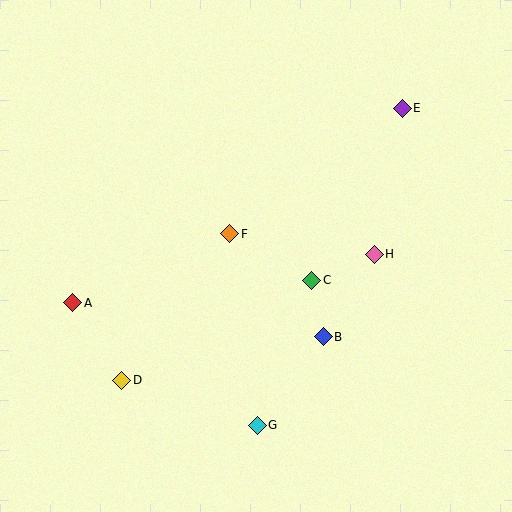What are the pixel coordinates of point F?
Point F is at (230, 234).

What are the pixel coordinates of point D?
Point D is at (121, 380).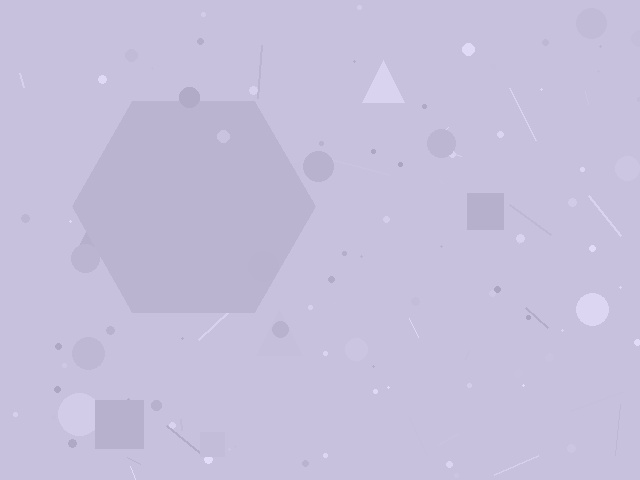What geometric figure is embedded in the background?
A hexagon is embedded in the background.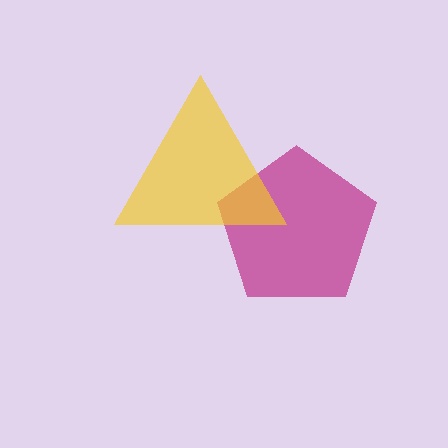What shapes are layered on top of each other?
The layered shapes are: a magenta pentagon, a yellow triangle.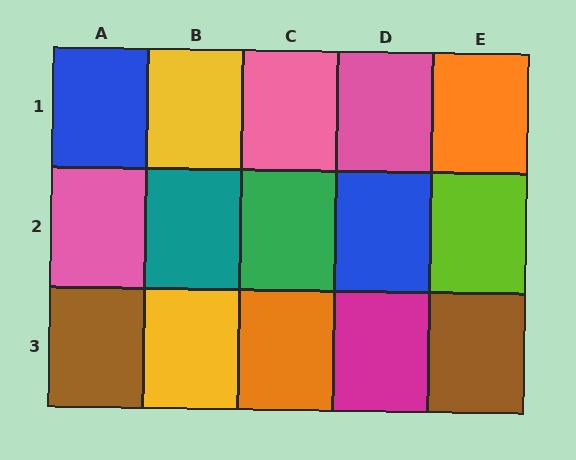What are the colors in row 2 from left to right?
Pink, teal, green, blue, lime.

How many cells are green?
1 cell is green.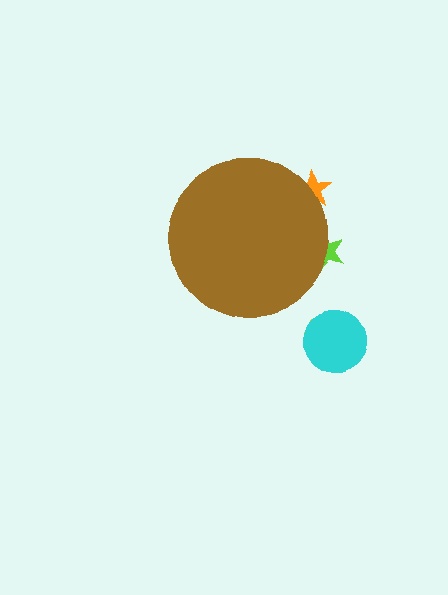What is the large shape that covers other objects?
A brown circle.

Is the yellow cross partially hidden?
No, the yellow cross is fully visible.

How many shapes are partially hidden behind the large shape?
2 shapes are partially hidden.